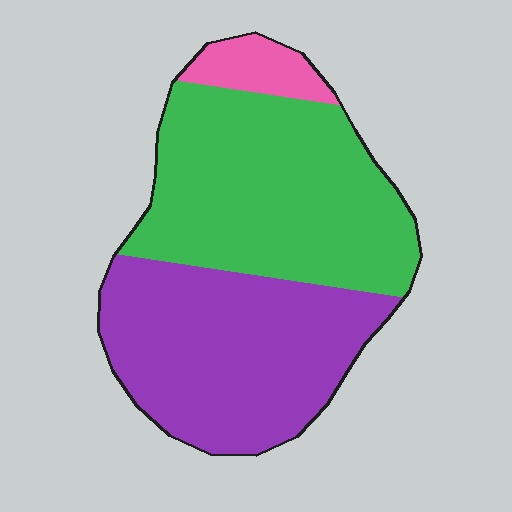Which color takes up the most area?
Green, at roughly 50%.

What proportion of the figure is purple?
Purple covers roughly 45% of the figure.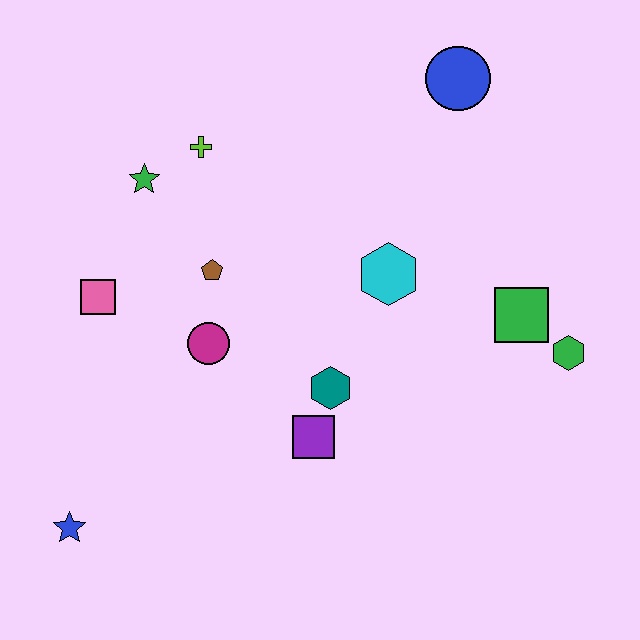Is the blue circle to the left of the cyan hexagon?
No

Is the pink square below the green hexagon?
No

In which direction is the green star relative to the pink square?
The green star is above the pink square.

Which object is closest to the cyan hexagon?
The teal hexagon is closest to the cyan hexagon.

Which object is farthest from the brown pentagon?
The green hexagon is farthest from the brown pentagon.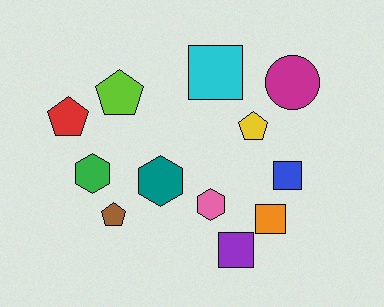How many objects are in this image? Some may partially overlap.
There are 12 objects.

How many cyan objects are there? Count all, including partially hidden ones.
There is 1 cyan object.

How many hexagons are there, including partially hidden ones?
There are 3 hexagons.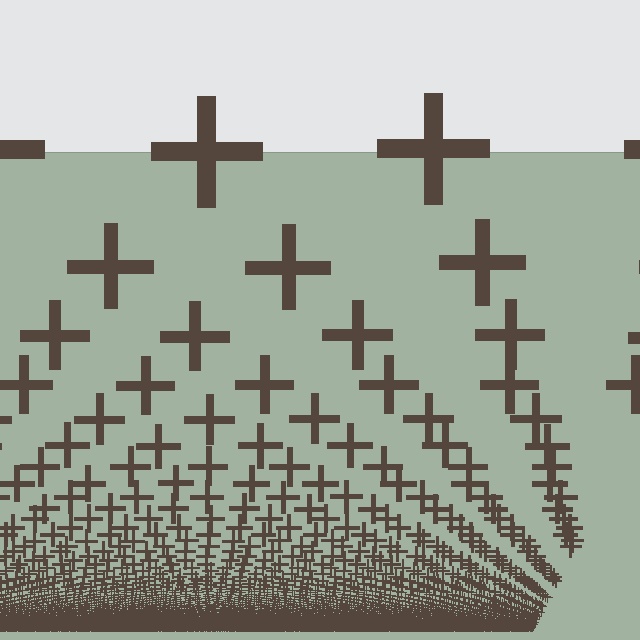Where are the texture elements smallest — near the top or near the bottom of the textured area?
Near the bottom.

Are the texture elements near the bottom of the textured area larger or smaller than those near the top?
Smaller. The gradient is inverted — elements near the bottom are smaller and denser.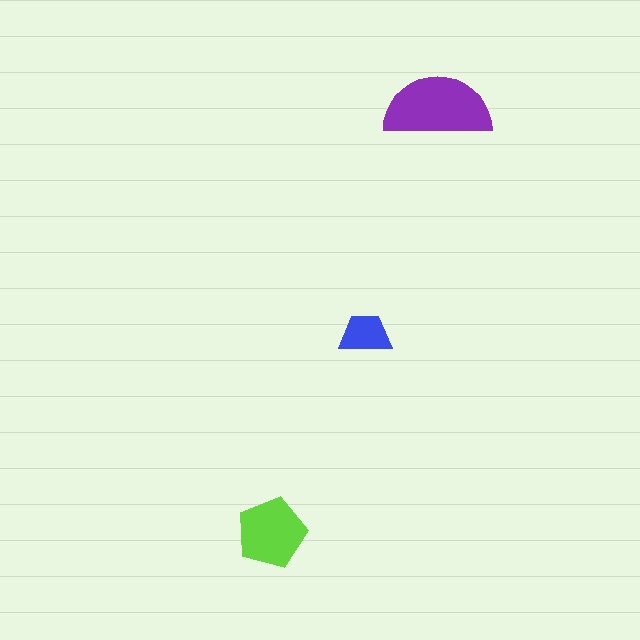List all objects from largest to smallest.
The purple semicircle, the lime pentagon, the blue trapezoid.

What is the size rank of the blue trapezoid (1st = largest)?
3rd.